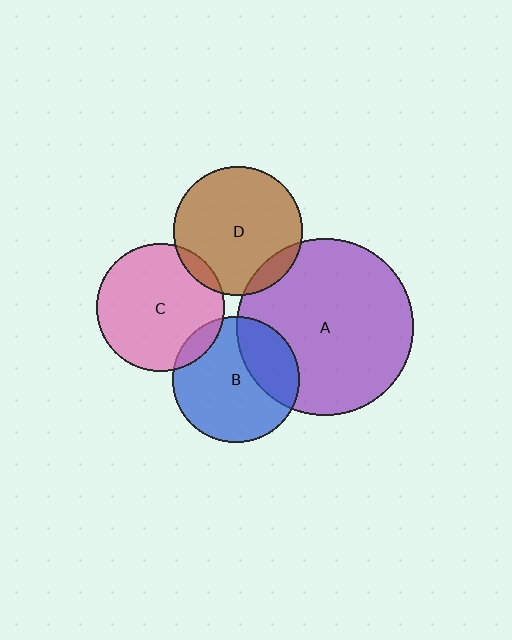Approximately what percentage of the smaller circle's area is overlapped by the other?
Approximately 10%.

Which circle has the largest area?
Circle A (purple).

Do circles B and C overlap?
Yes.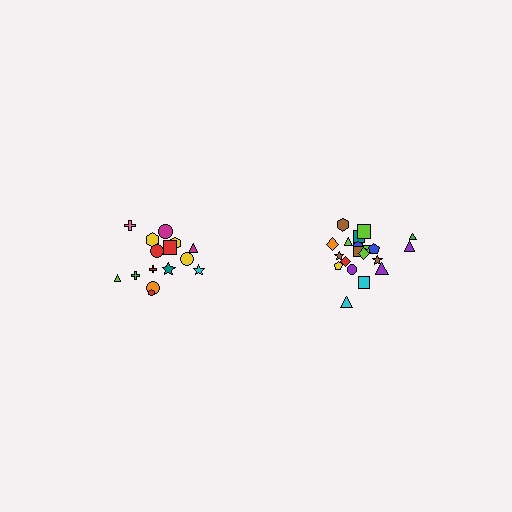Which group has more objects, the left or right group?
The right group.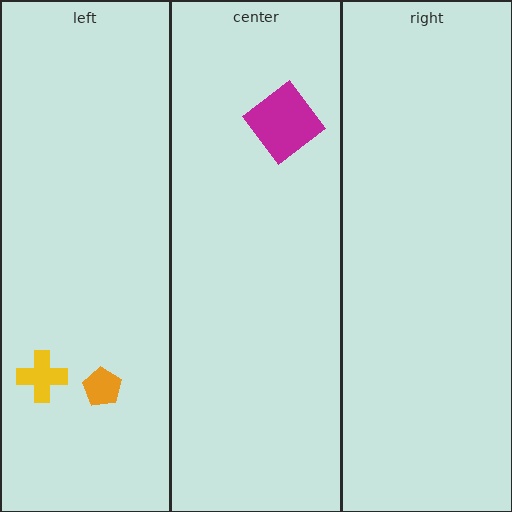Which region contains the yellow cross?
The left region.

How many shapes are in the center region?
1.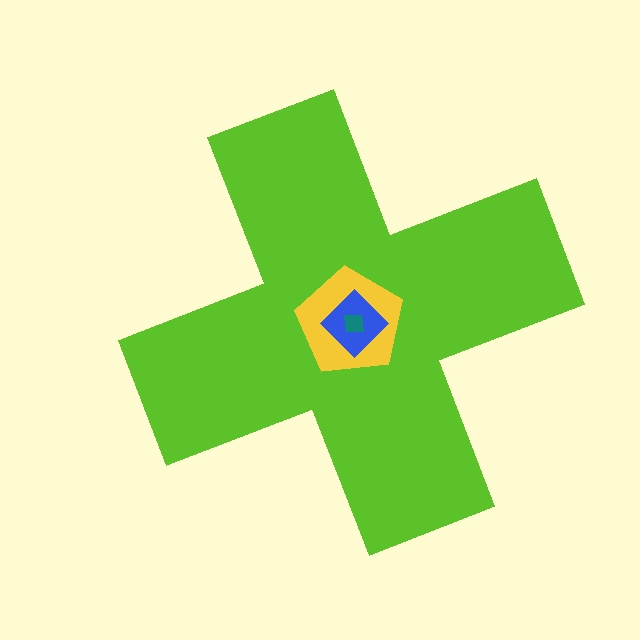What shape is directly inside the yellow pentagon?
The blue diamond.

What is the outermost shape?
The lime cross.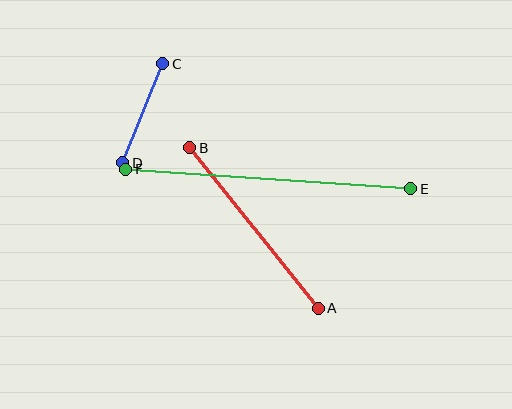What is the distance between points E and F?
The distance is approximately 286 pixels.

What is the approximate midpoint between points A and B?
The midpoint is at approximately (254, 228) pixels.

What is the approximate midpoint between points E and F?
The midpoint is at approximately (268, 179) pixels.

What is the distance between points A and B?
The distance is approximately 205 pixels.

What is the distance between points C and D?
The distance is approximately 107 pixels.